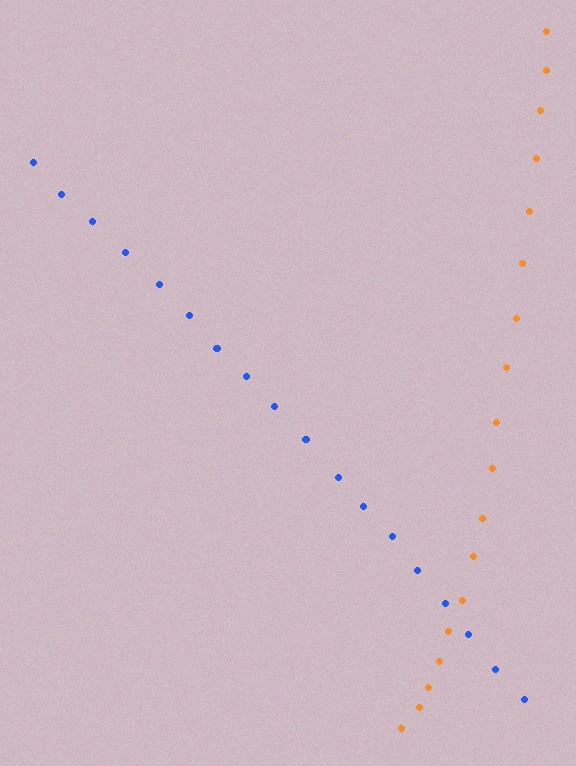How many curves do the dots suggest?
There are 2 distinct paths.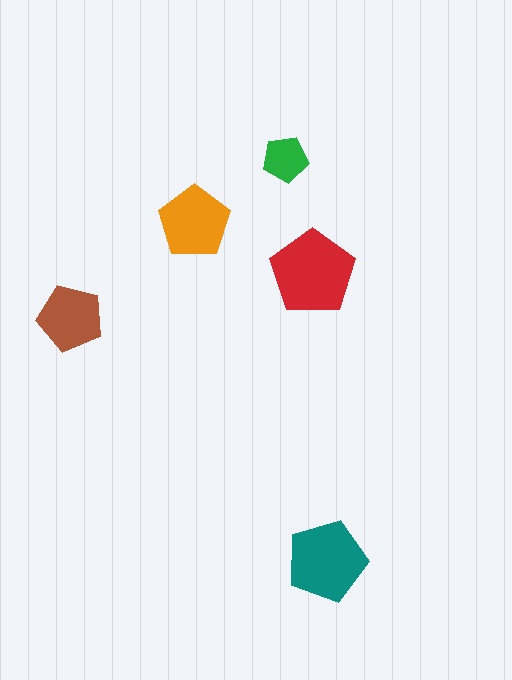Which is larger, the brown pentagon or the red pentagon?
The red one.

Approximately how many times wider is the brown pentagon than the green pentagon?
About 1.5 times wider.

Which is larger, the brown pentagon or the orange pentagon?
The orange one.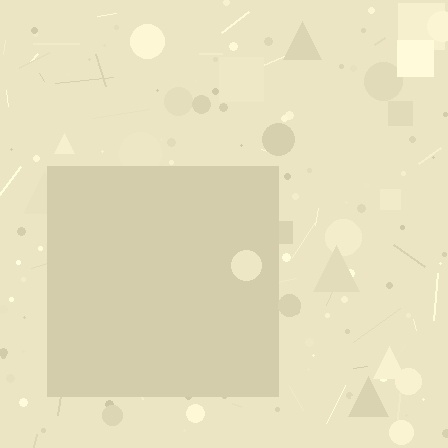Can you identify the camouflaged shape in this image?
The camouflaged shape is a square.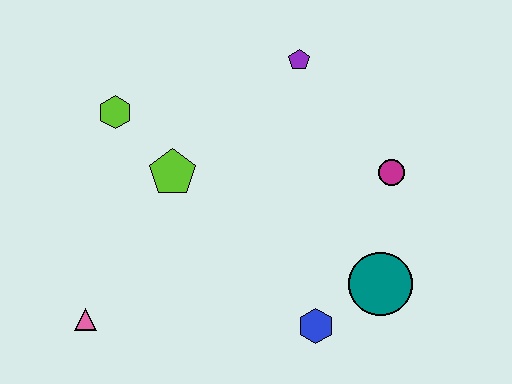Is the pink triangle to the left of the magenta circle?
Yes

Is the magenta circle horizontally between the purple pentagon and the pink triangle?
No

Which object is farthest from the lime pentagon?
The teal circle is farthest from the lime pentagon.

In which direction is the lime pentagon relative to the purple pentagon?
The lime pentagon is to the left of the purple pentagon.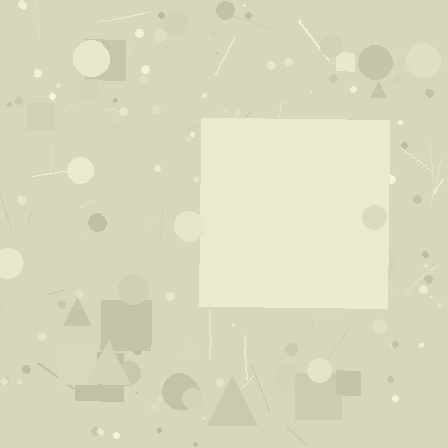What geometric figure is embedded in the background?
A square is embedded in the background.